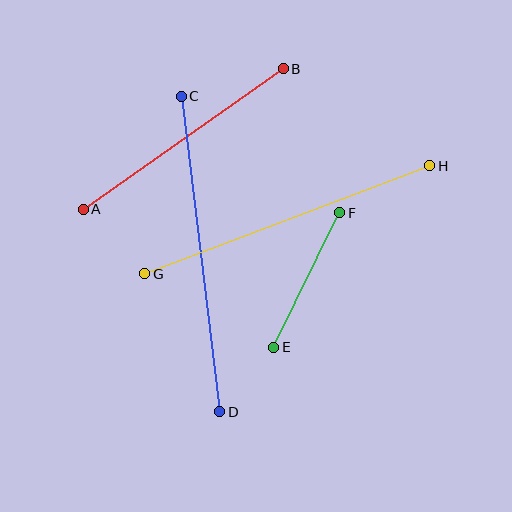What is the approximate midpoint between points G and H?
The midpoint is at approximately (287, 220) pixels.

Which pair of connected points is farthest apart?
Points C and D are farthest apart.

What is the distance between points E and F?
The distance is approximately 150 pixels.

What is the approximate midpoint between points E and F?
The midpoint is at approximately (307, 280) pixels.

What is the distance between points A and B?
The distance is approximately 245 pixels.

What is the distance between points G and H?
The distance is approximately 305 pixels.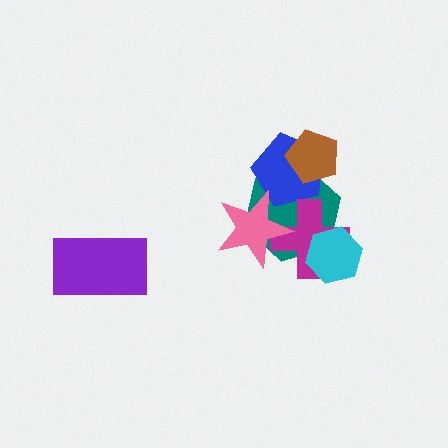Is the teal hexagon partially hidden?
Yes, it is partially covered by another shape.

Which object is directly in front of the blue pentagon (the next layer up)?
The brown pentagon is directly in front of the blue pentagon.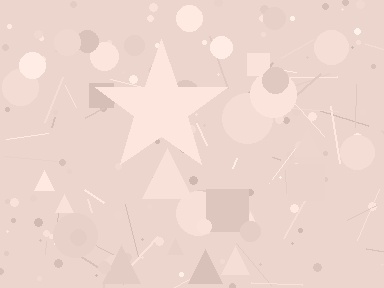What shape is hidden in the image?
A star is hidden in the image.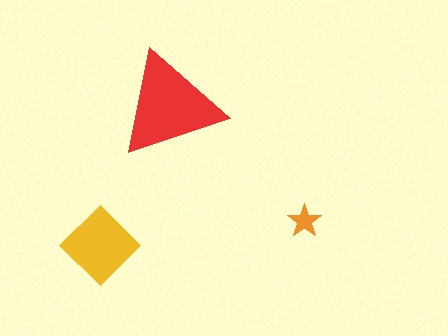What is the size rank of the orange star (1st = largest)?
3rd.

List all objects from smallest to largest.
The orange star, the yellow diamond, the red triangle.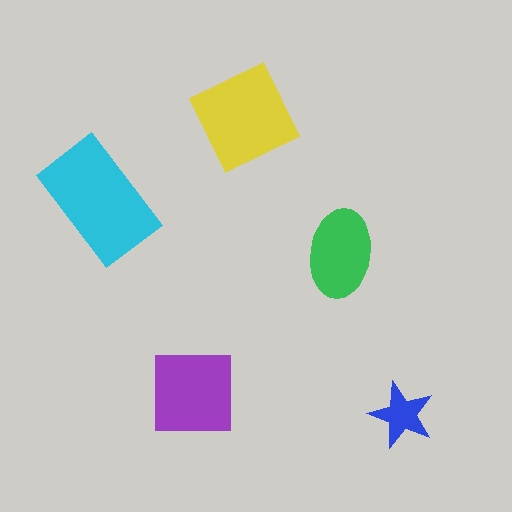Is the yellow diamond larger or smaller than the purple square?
Larger.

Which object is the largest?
The cyan rectangle.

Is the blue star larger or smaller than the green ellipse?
Smaller.